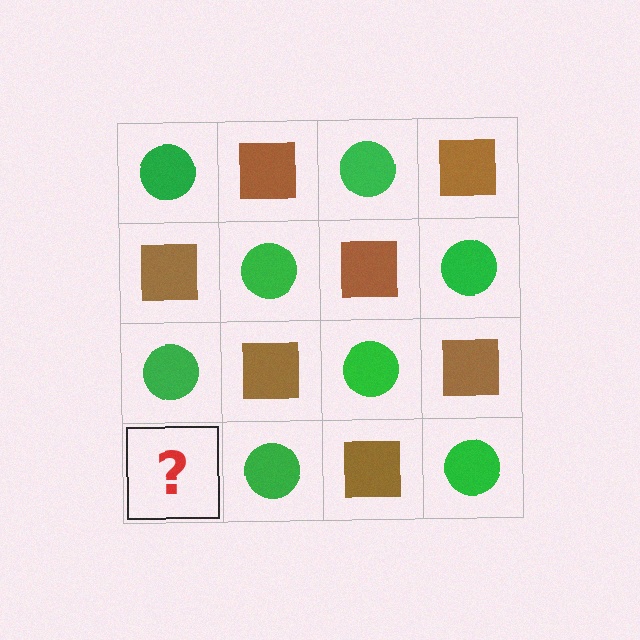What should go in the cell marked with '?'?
The missing cell should contain a brown square.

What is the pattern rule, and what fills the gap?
The rule is that it alternates green circle and brown square in a checkerboard pattern. The gap should be filled with a brown square.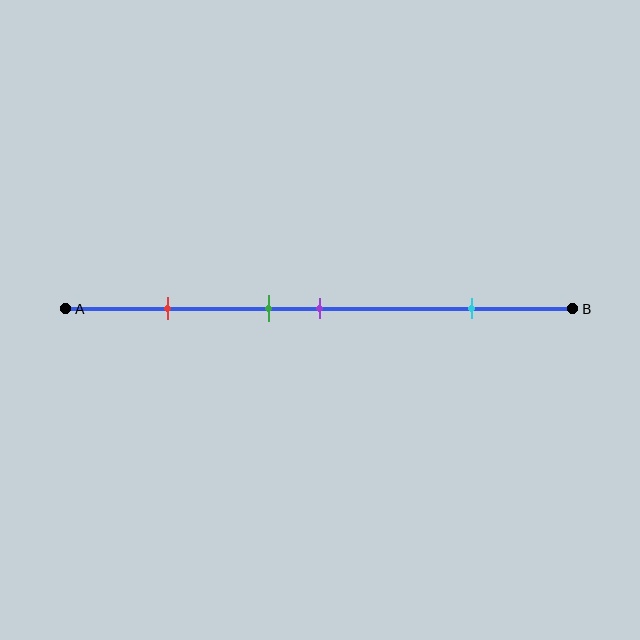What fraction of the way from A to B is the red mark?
The red mark is approximately 20% (0.2) of the way from A to B.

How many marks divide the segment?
There are 4 marks dividing the segment.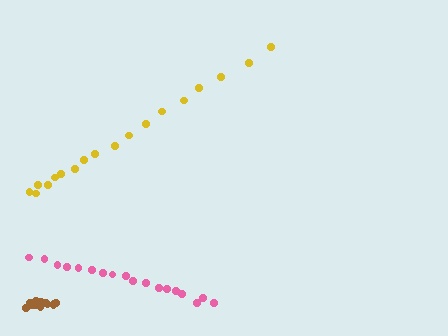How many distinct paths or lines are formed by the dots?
There are 3 distinct paths.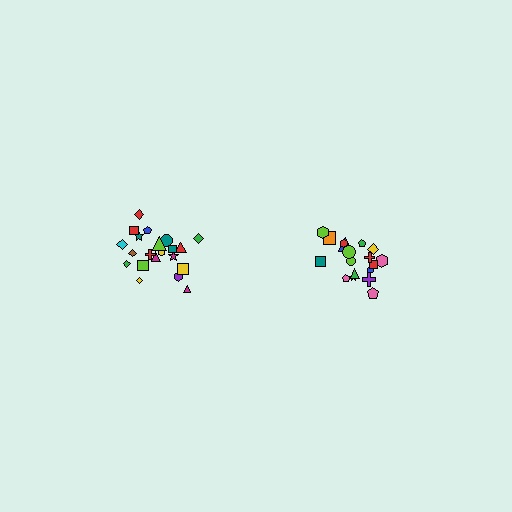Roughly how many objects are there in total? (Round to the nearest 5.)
Roughly 40 objects in total.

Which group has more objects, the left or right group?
The left group.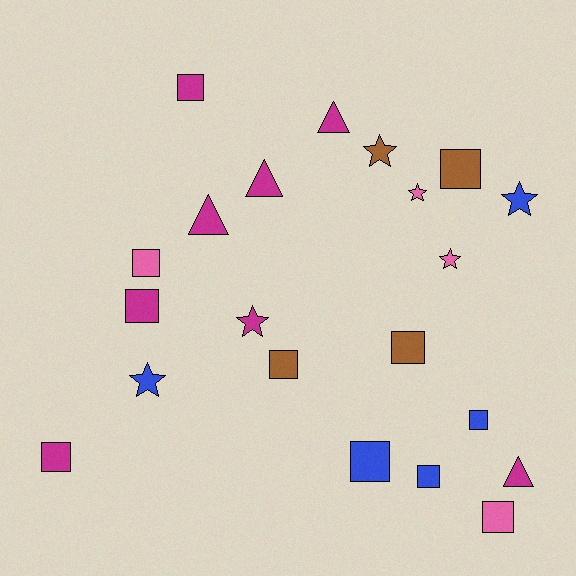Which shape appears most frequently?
Square, with 11 objects.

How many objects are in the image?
There are 21 objects.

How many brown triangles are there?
There are no brown triangles.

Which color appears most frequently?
Magenta, with 8 objects.